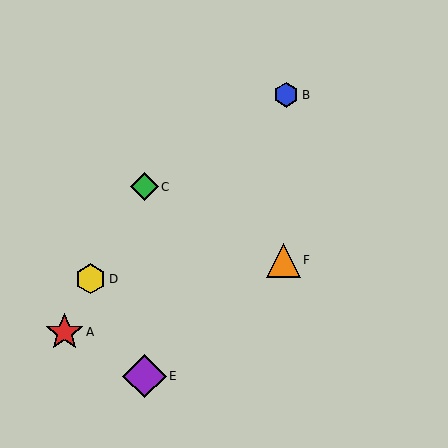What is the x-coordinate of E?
Object E is at x≈145.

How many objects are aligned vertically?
2 objects (C, E) are aligned vertically.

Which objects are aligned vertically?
Objects C, E are aligned vertically.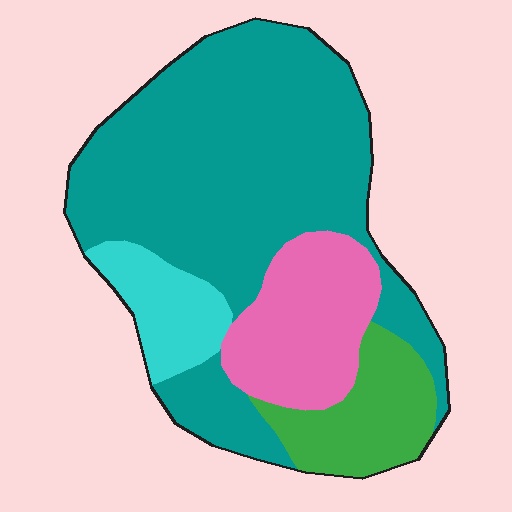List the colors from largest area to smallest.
From largest to smallest: teal, pink, green, cyan.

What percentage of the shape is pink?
Pink takes up about one sixth (1/6) of the shape.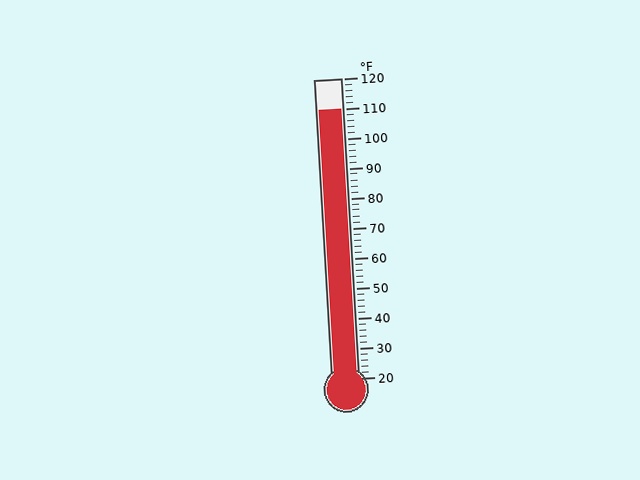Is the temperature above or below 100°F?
The temperature is above 100°F.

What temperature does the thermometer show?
The thermometer shows approximately 110°F.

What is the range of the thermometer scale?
The thermometer scale ranges from 20°F to 120°F.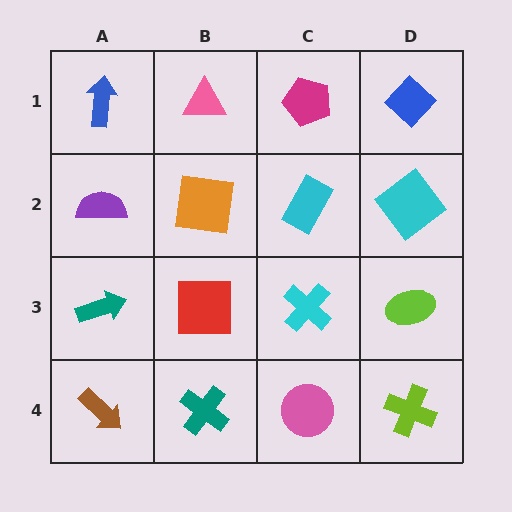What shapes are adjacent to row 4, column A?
A teal arrow (row 3, column A), a teal cross (row 4, column B).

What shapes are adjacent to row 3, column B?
An orange square (row 2, column B), a teal cross (row 4, column B), a teal arrow (row 3, column A), a cyan cross (row 3, column C).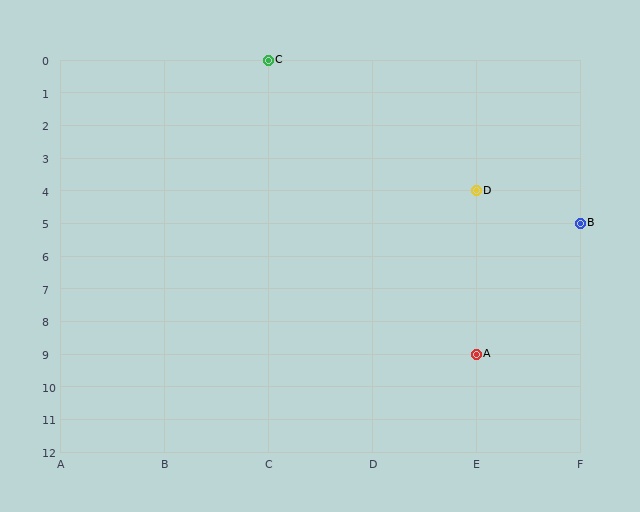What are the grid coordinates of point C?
Point C is at grid coordinates (C, 0).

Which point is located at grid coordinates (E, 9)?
Point A is at (E, 9).